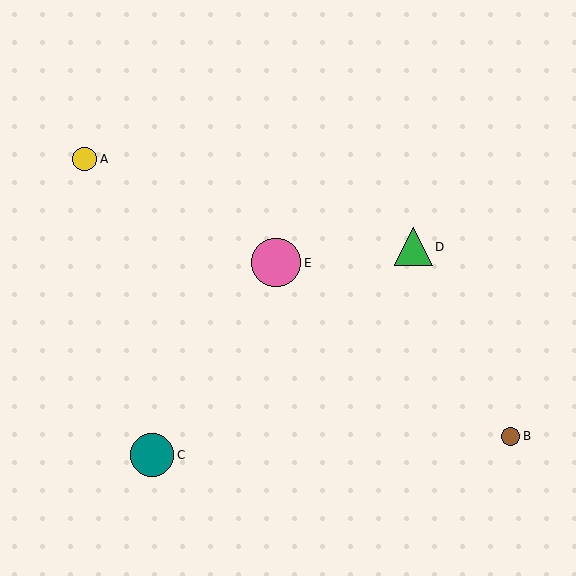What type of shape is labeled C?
Shape C is a teal circle.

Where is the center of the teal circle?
The center of the teal circle is at (152, 455).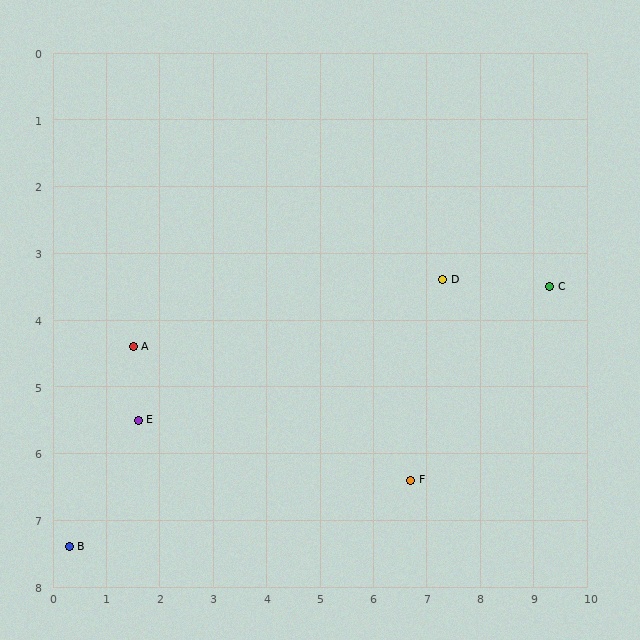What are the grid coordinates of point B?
Point B is at approximately (0.3, 7.4).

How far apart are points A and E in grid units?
Points A and E are about 1.1 grid units apart.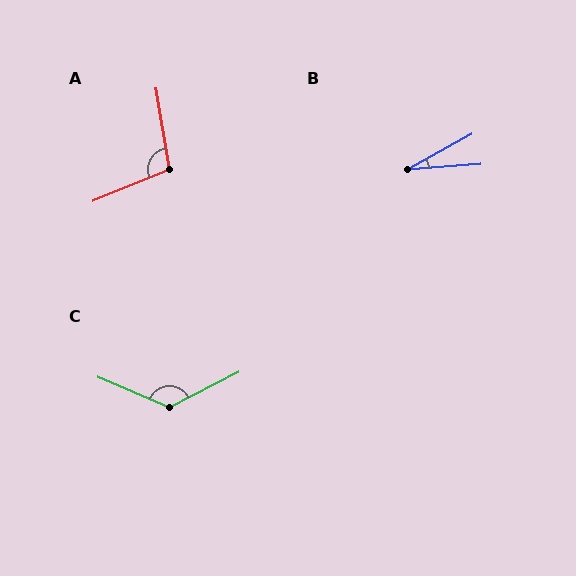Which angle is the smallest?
B, at approximately 24 degrees.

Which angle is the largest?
C, at approximately 130 degrees.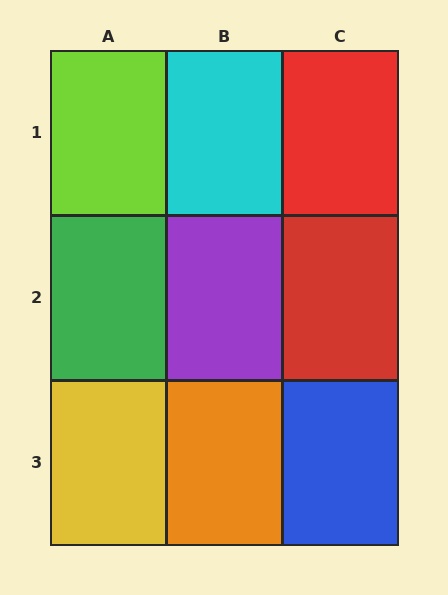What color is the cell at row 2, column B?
Purple.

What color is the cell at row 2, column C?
Red.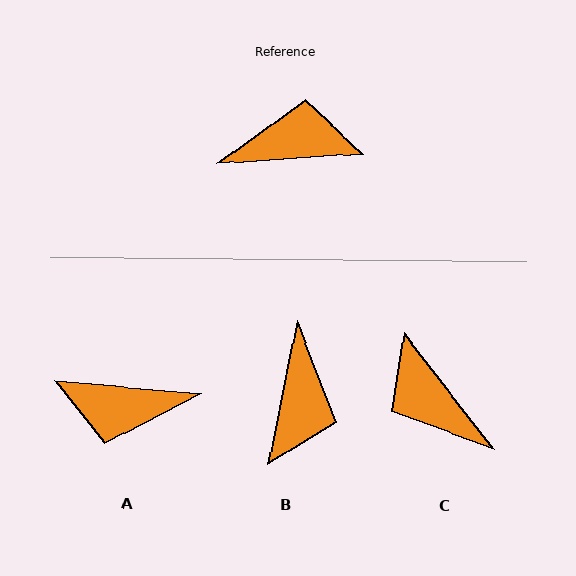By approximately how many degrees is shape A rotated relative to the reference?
Approximately 171 degrees counter-clockwise.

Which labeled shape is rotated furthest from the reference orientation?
A, about 171 degrees away.